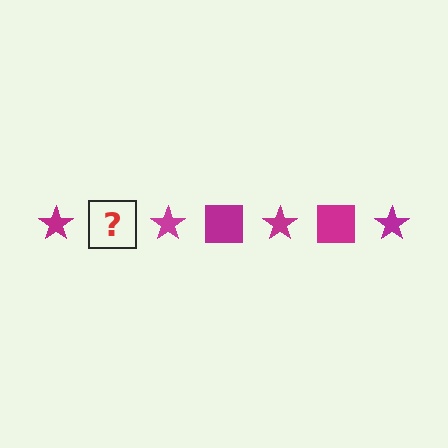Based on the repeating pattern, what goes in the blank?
The blank should be a magenta square.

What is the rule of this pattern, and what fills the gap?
The rule is that the pattern cycles through star, square shapes in magenta. The gap should be filled with a magenta square.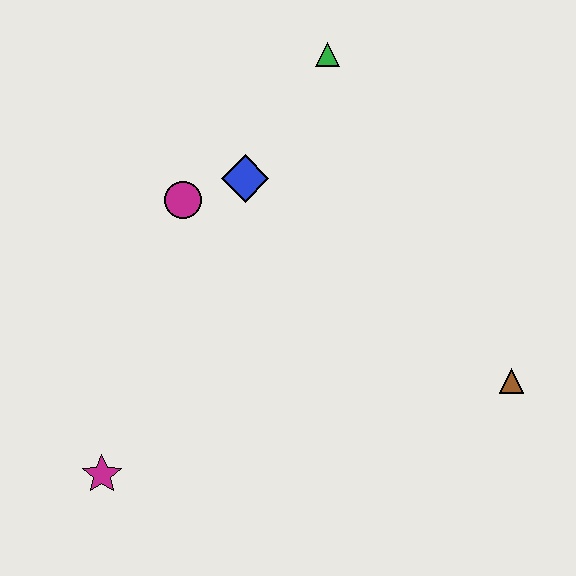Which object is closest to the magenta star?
The magenta circle is closest to the magenta star.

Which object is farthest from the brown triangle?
The magenta star is farthest from the brown triangle.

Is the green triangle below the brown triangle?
No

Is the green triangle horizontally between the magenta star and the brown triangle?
Yes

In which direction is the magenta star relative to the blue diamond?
The magenta star is below the blue diamond.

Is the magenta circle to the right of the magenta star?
Yes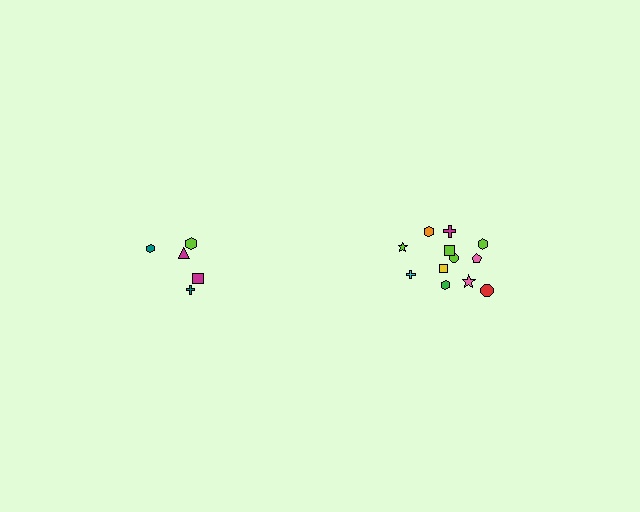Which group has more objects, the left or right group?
The right group.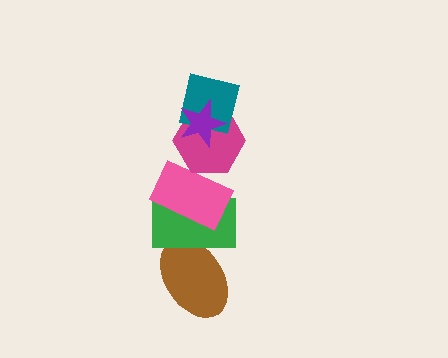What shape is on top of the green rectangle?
The pink rectangle is on top of the green rectangle.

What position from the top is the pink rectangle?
The pink rectangle is 4th from the top.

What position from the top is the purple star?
The purple star is 1st from the top.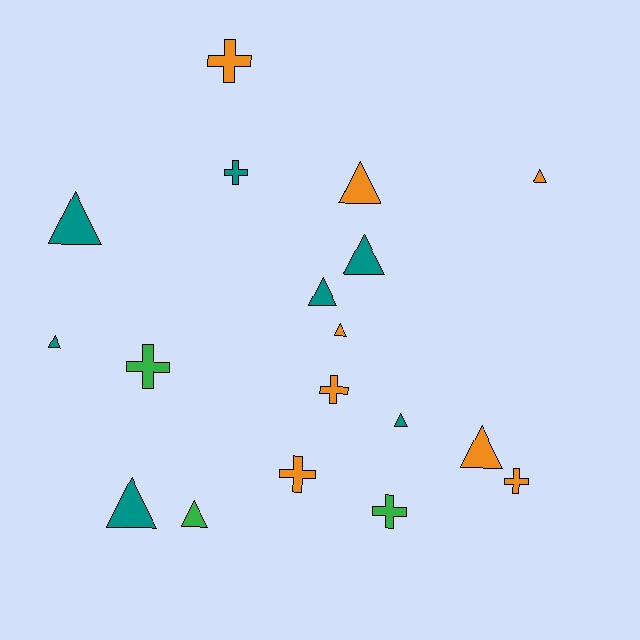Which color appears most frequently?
Orange, with 8 objects.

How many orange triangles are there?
There are 4 orange triangles.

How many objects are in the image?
There are 18 objects.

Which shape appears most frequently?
Triangle, with 11 objects.